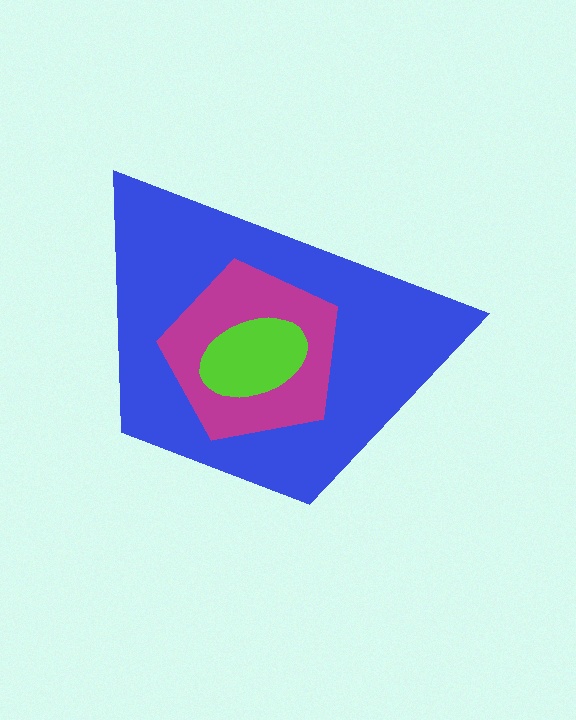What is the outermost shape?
The blue trapezoid.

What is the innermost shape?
The lime ellipse.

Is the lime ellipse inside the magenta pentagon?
Yes.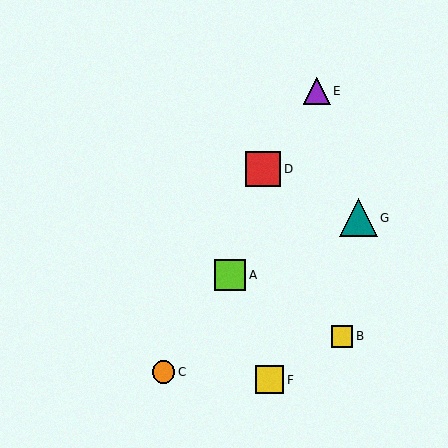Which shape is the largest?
The teal triangle (labeled G) is the largest.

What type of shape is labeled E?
Shape E is a purple triangle.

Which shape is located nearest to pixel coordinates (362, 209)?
The teal triangle (labeled G) at (358, 218) is nearest to that location.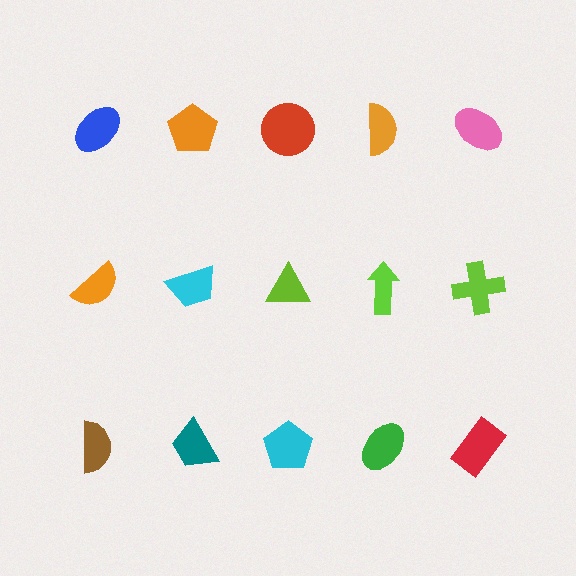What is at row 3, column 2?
A teal trapezoid.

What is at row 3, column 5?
A red rectangle.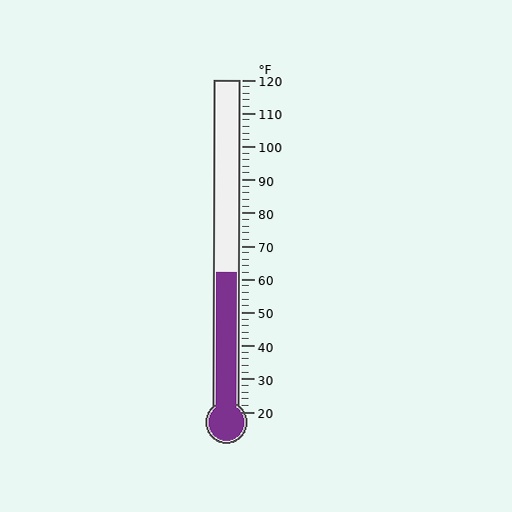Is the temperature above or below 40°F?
The temperature is above 40°F.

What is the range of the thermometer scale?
The thermometer scale ranges from 20°F to 120°F.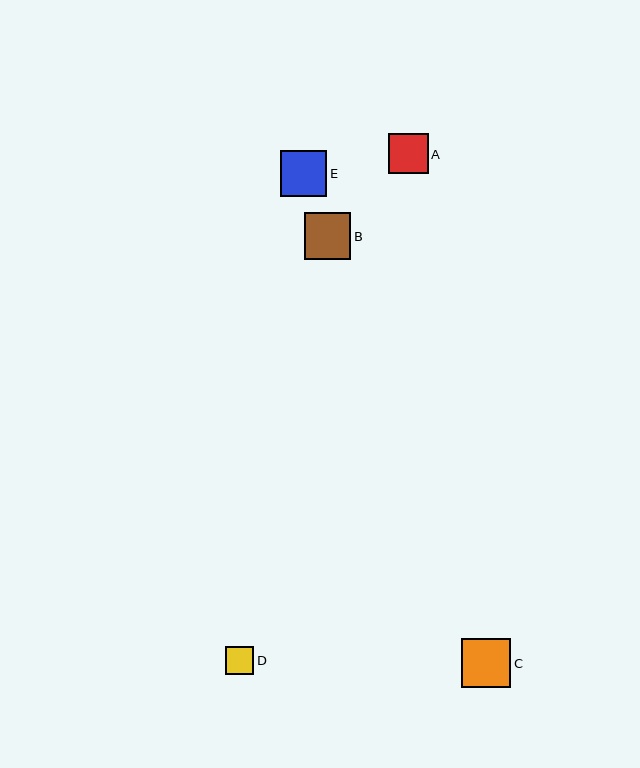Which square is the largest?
Square C is the largest with a size of approximately 49 pixels.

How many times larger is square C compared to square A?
Square C is approximately 1.2 times the size of square A.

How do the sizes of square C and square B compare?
Square C and square B are approximately the same size.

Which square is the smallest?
Square D is the smallest with a size of approximately 28 pixels.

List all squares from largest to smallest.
From largest to smallest: C, B, E, A, D.